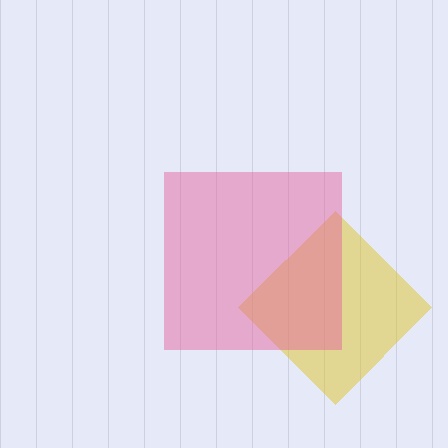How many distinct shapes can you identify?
There are 2 distinct shapes: a yellow diamond, a pink square.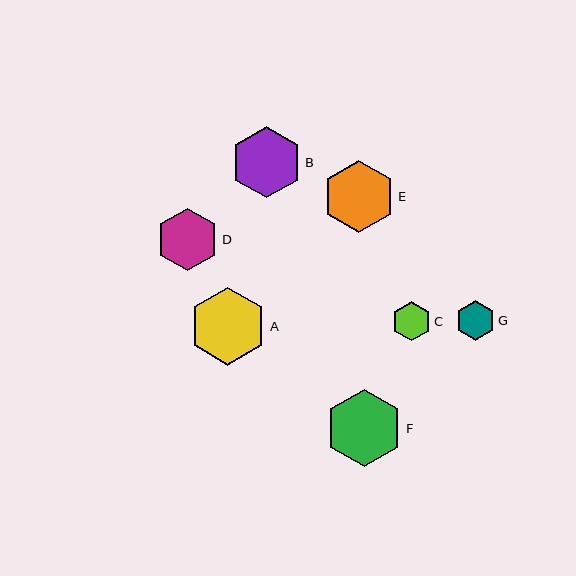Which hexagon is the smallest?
Hexagon C is the smallest with a size of approximately 39 pixels.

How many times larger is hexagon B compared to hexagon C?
Hexagon B is approximately 1.8 times the size of hexagon C.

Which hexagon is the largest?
Hexagon A is the largest with a size of approximately 78 pixels.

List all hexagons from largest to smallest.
From largest to smallest: A, F, E, B, D, G, C.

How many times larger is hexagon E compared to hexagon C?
Hexagon E is approximately 1.9 times the size of hexagon C.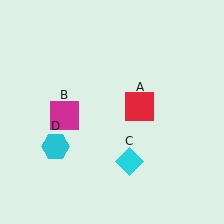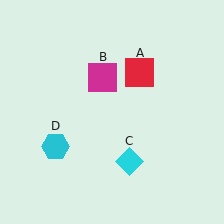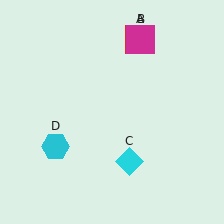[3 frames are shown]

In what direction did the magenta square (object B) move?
The magenta square (object B) moved up and to the right.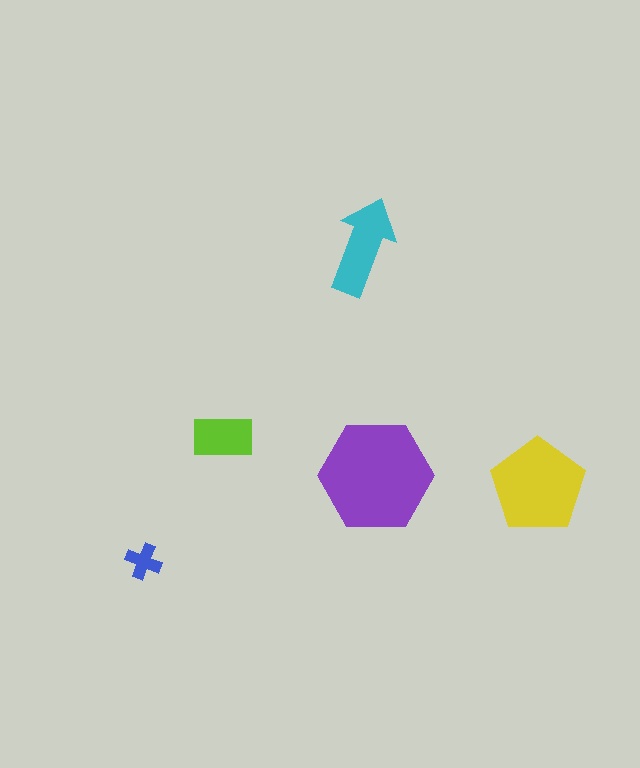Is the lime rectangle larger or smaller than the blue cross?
Larger.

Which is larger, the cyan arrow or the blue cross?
The cyan arrow.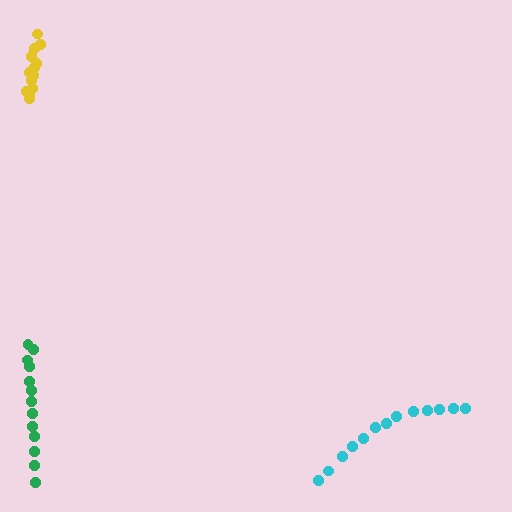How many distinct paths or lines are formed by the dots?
There are 3 distinct paths.